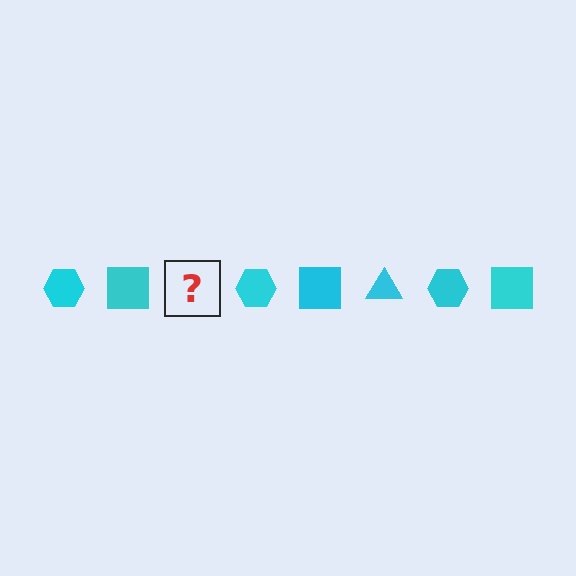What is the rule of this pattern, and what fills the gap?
The rule is that the pattern cycles through hexagon, square, triangle shapes in cyan. The gap should be filled with a cyan triangle.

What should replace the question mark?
The question mark should be replaced with a cyan triangle.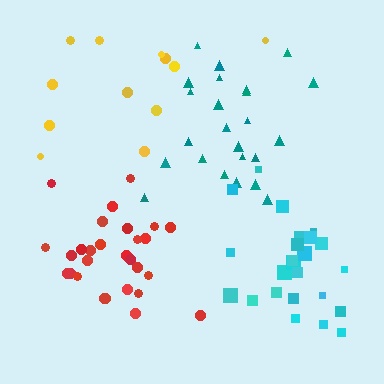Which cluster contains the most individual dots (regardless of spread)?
Red (28).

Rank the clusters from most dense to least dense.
cyan, red, teal, yellow.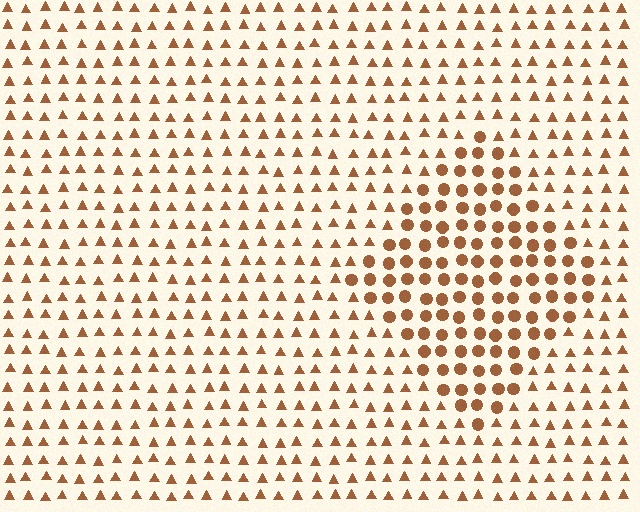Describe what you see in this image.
The image is filled with small brown elements arranged in a uniform grid. A diamond-shaped region contains circles, while the surrounding area contains triangles. The boundary is defined purely by the change in element shape.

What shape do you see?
I see a diamond.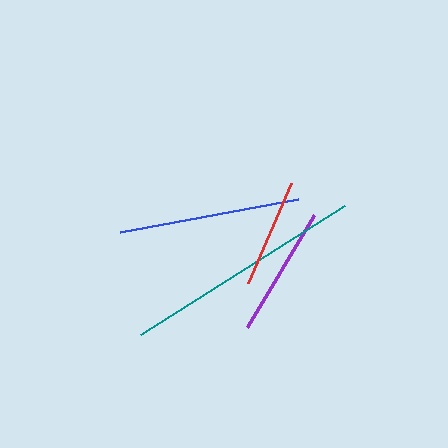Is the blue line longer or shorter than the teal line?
The teal line is longer than the blue line.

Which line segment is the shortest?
The red line is the shortest at approximately 110 pixels.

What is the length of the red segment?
The red segment is approximately 110 pixels long.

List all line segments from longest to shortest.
From longest to shortest: teal, blue, purple, red.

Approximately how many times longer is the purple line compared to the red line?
The purple line is approximately 1.2 times the length of the red line.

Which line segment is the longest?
The teal line is the longest at approximately 242 pixels.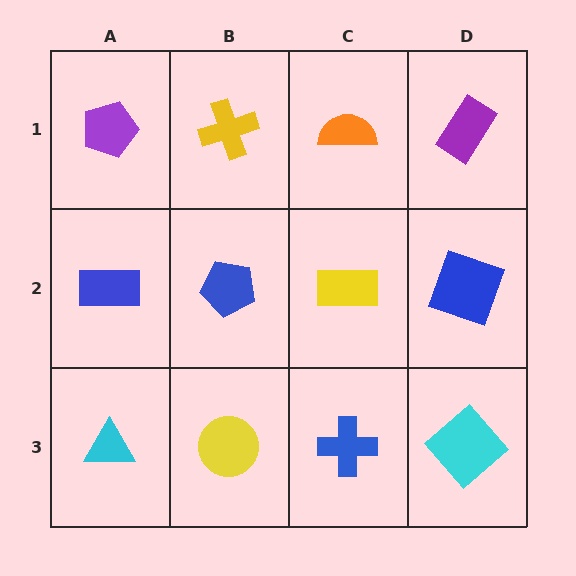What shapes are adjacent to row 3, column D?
A blue square (row 2, column D), a blue cross (row 3, column C).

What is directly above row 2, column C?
An orange semicircle.